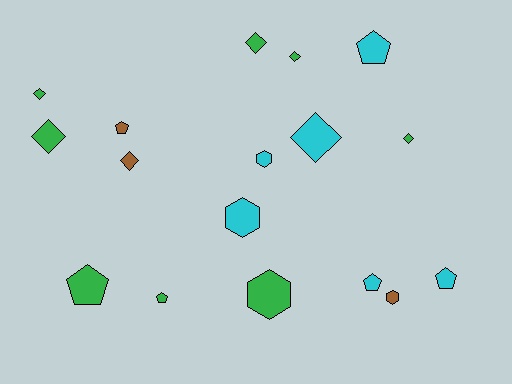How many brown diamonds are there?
There is 1 brown diamond.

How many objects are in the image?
There are 17 objects.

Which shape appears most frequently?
Diamond, with 7 objects.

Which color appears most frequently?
Green, with 8 objects.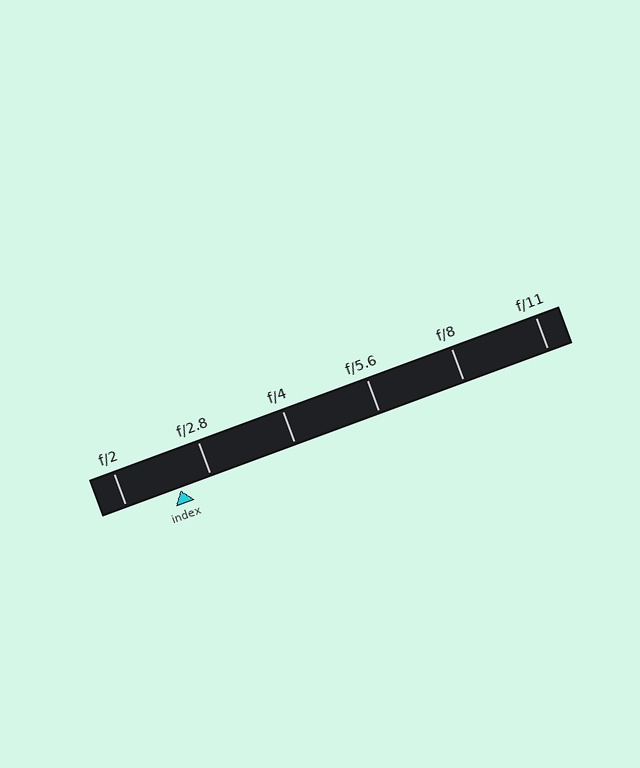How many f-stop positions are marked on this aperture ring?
There are 6 f-stop positions marked.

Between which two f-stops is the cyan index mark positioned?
The index mark is between f/2 and f/2.8.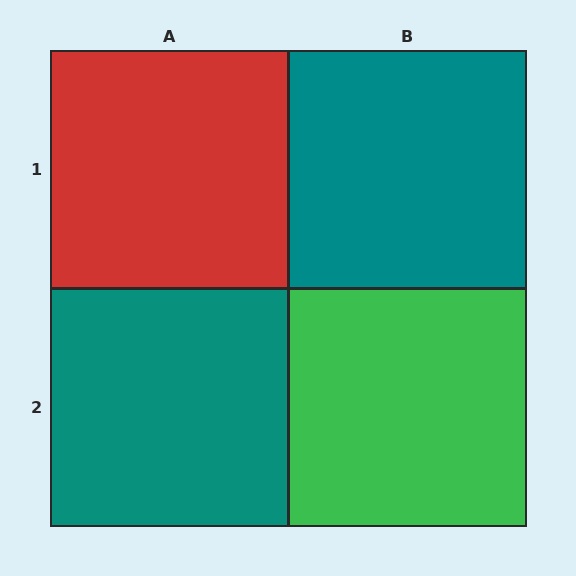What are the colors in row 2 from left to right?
Teal, green.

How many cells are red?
1 cell is red.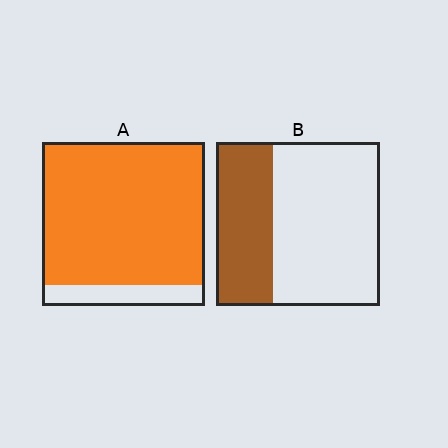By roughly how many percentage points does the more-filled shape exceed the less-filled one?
By roughly 50 percentage points (A over B).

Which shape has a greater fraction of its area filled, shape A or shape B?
Shape A.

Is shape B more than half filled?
No.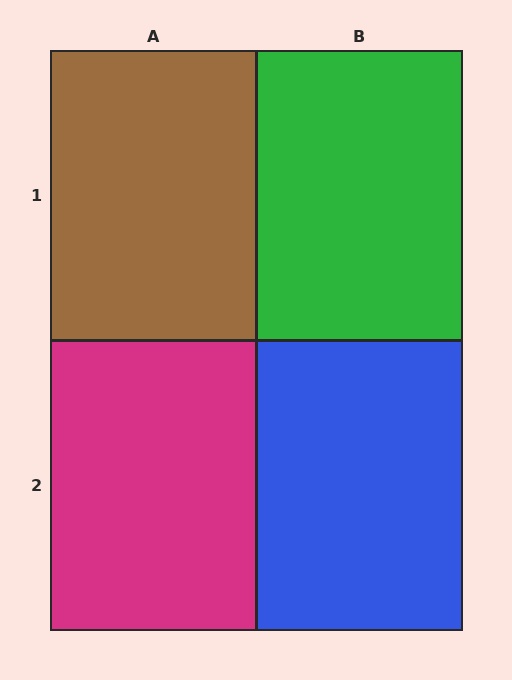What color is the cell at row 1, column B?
Green.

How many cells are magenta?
1 cell is magenta.